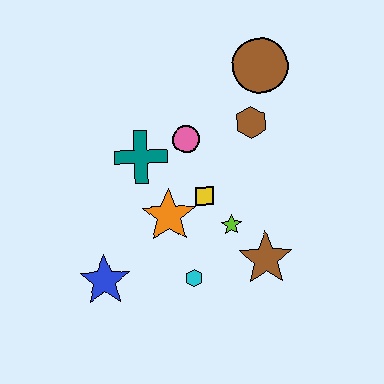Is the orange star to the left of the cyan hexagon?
Yes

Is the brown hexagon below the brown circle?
Yes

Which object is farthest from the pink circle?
The blue star is farthest from the pink circle.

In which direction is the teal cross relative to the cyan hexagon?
The teal cross is above the cyan hexagon.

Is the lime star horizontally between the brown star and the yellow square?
Yes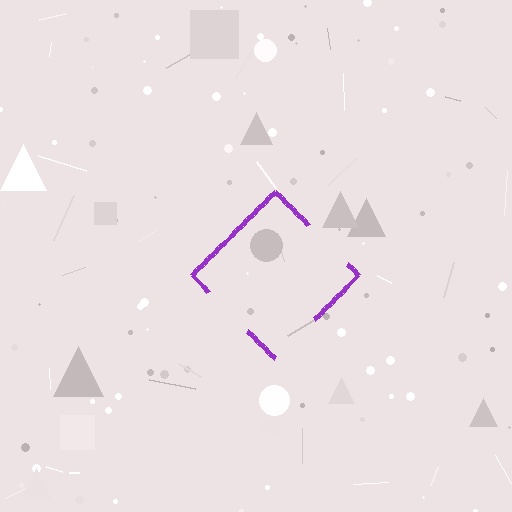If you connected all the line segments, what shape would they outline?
They would outline a diamond.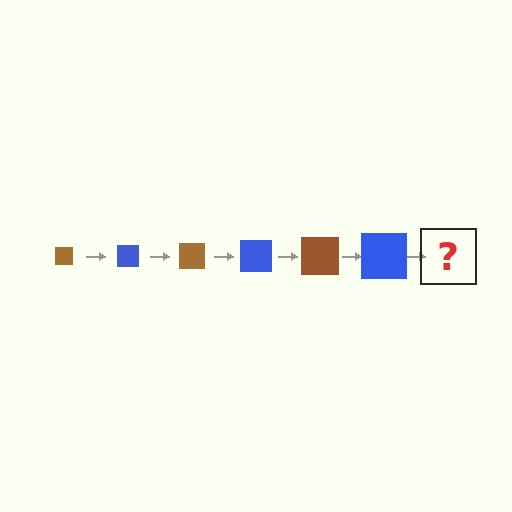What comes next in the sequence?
The next element should be a brown square, larger than the previous one.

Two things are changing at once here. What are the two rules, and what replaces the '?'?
The two rules are that the square grows larger each step and the color cycles through brown and blue. The '?' should be a brown square, larger than the previous one.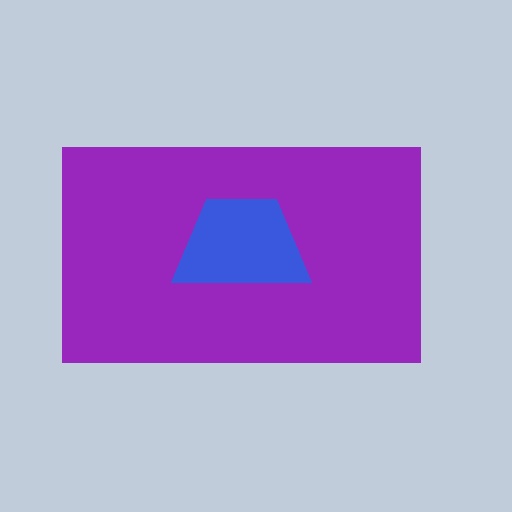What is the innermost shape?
The blue trapezoid.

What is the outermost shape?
The purple rectangle.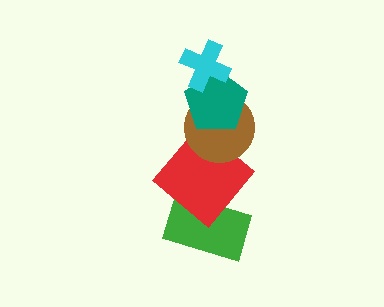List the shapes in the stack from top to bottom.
From top to bottom: the cyan cross, the teal pentagon, the brown circle, the red diamond, the green rectangle.